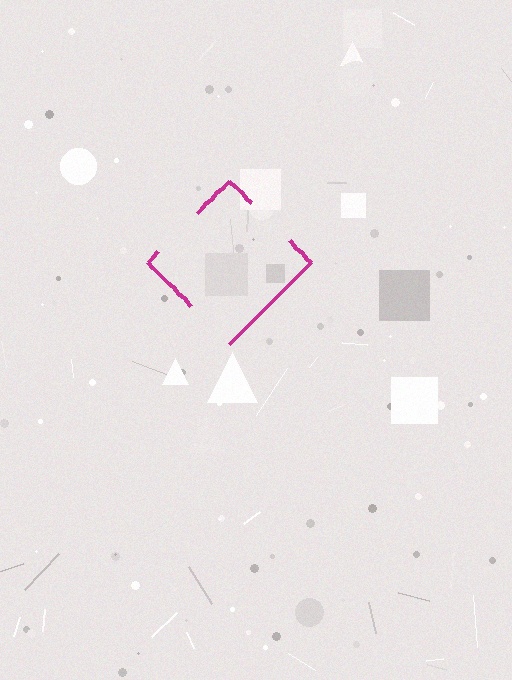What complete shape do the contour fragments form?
The contour fragments form a diamond.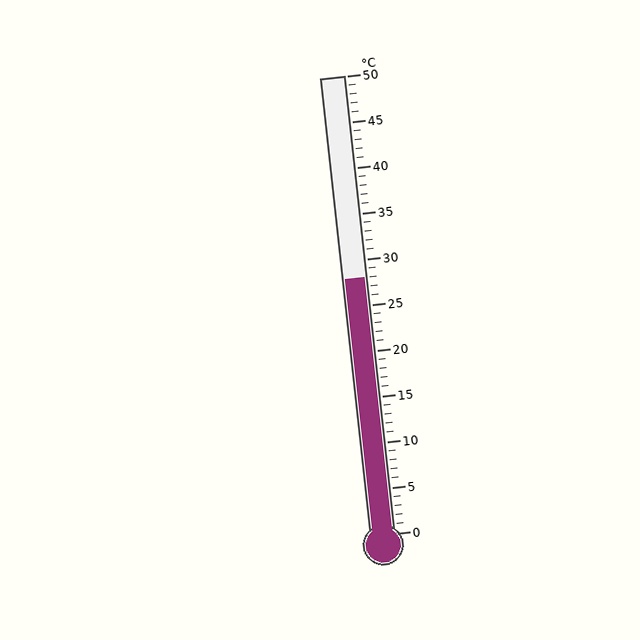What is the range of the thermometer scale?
The thermometer scale ranges from 0°C to 50°C.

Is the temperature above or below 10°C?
The temperature is above 10°C.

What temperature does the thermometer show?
The thermometer shows approximately 28°C.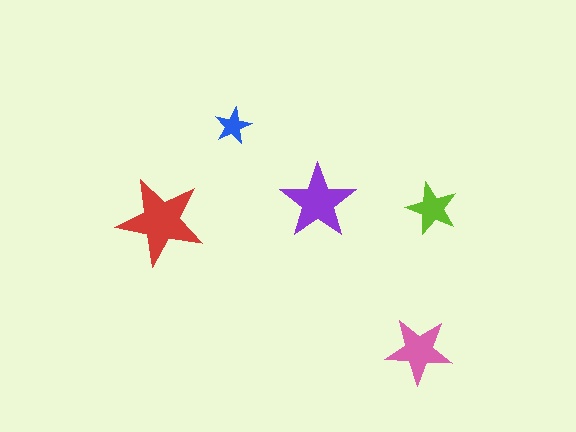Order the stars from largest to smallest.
the red one, the purple one, the pink one, the lime one, the blue one.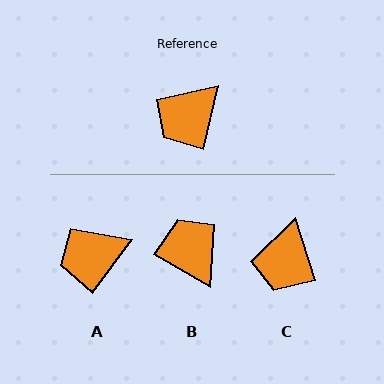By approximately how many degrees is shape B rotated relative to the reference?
Approximately 108 degrees clockwise.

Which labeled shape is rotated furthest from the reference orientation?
B, about 108 degrees away.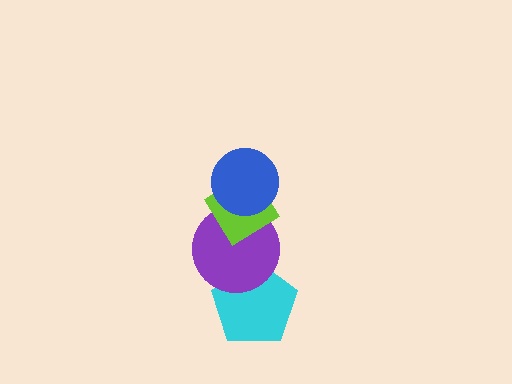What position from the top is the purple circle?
The purple circle is 3rd from the top.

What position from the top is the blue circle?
The blue circle is 1st from the top.